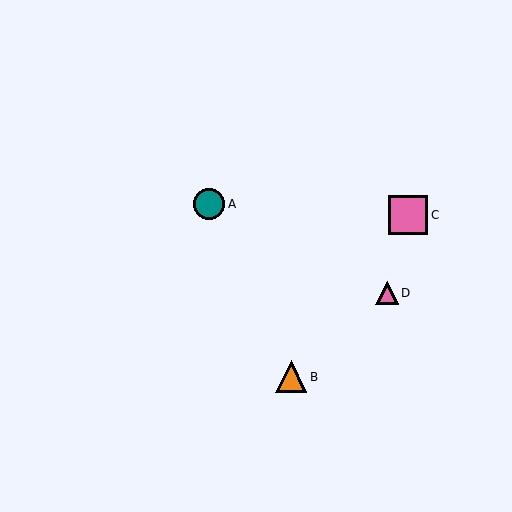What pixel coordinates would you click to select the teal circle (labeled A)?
Click at (209, 204) to select the teal circle A.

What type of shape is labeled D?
Shape D is a pink triangle.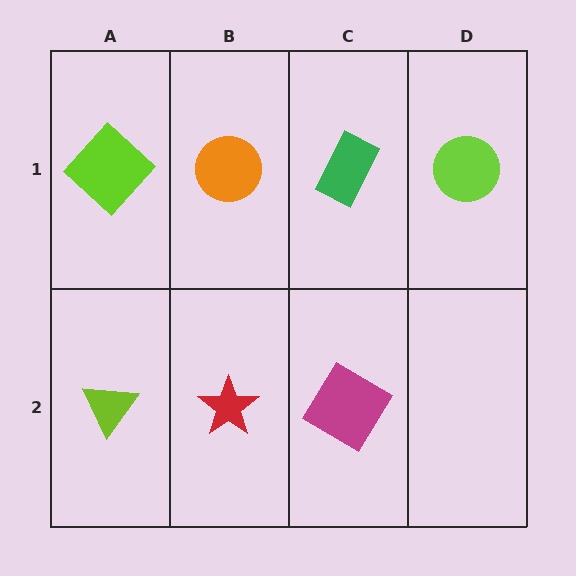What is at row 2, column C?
A magenta diamond.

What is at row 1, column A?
A lime diamond.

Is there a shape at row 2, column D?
No, that cell is empty.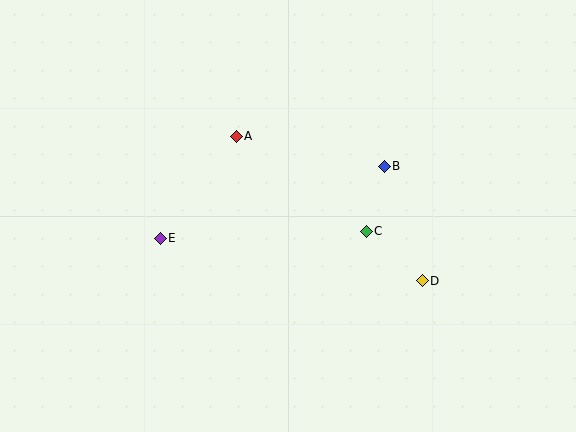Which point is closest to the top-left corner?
Point A is closest to the top-left corner.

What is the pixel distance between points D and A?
The distance between D and A is 236 pixels.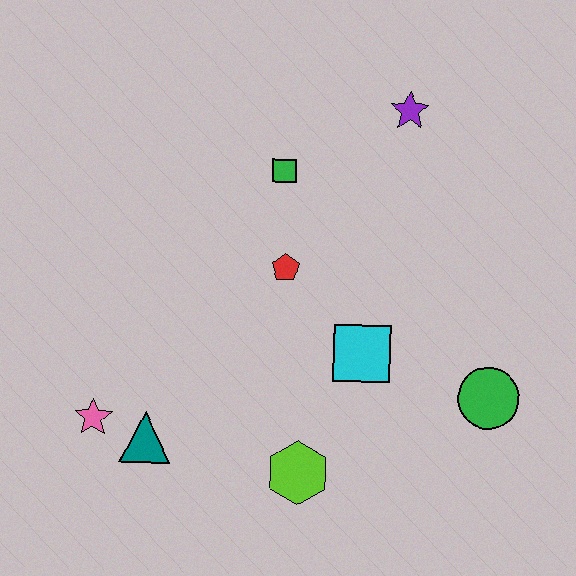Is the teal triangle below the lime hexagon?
No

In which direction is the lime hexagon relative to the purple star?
The lime hexagon is below the purple star.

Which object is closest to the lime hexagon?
The cyan square is closest to the lime hexagon.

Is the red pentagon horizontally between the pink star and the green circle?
Yes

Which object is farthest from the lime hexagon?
The purple star is farthest from the lime hexagon.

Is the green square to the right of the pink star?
Yes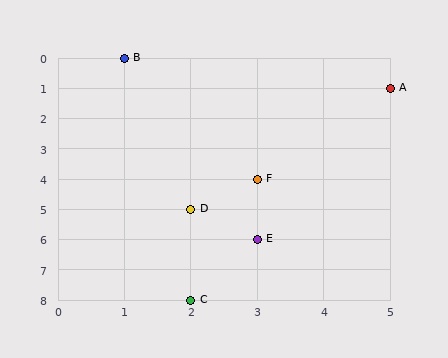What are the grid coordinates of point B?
Point B is at grid coordinates (1, 0).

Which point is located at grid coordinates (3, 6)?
Point E is at (3, 6).